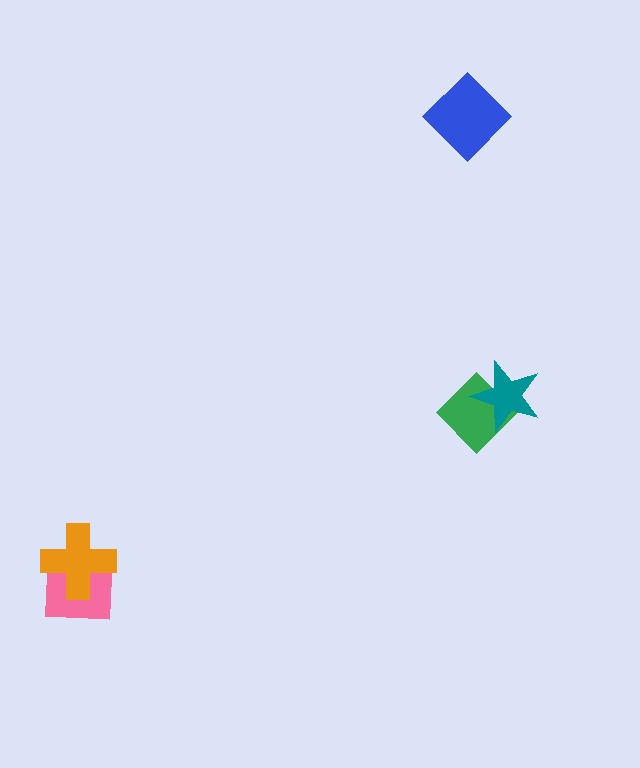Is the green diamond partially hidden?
Yes, it is partially covered by another shape.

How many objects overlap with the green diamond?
1 object overlaps with the green diamond.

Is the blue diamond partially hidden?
No, no other shape covers it.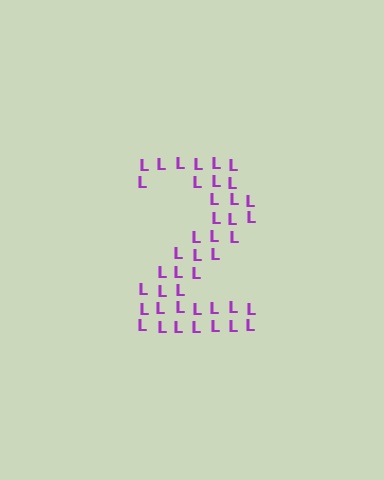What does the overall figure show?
The overall figure shows the digit 2.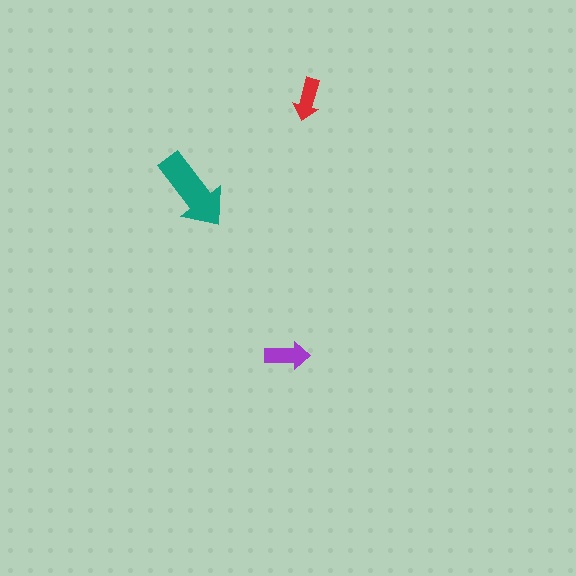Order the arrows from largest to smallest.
the teal one, the purple one, the red one.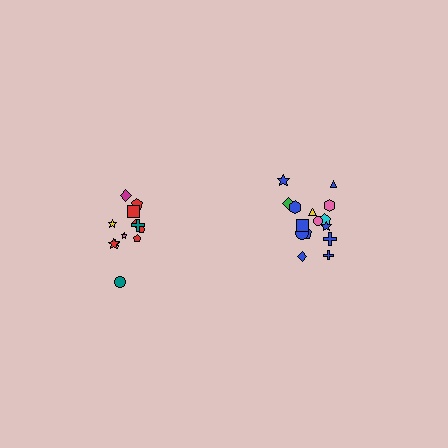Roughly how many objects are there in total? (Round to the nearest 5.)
Roughly 25 objects in total.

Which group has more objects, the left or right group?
The right group.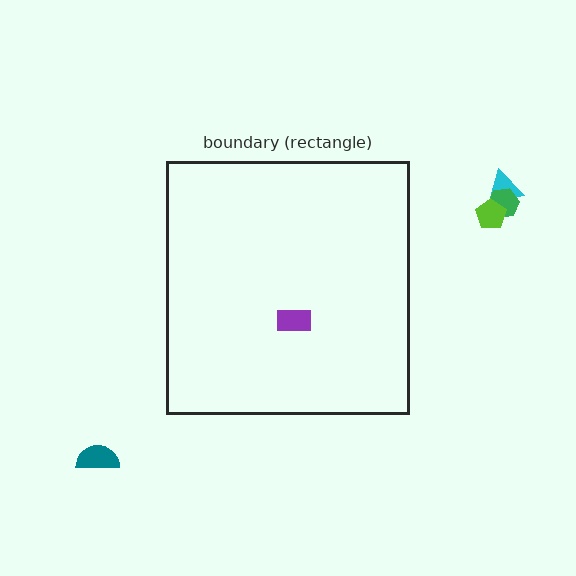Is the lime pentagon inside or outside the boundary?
Outside.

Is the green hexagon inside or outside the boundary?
Outside.